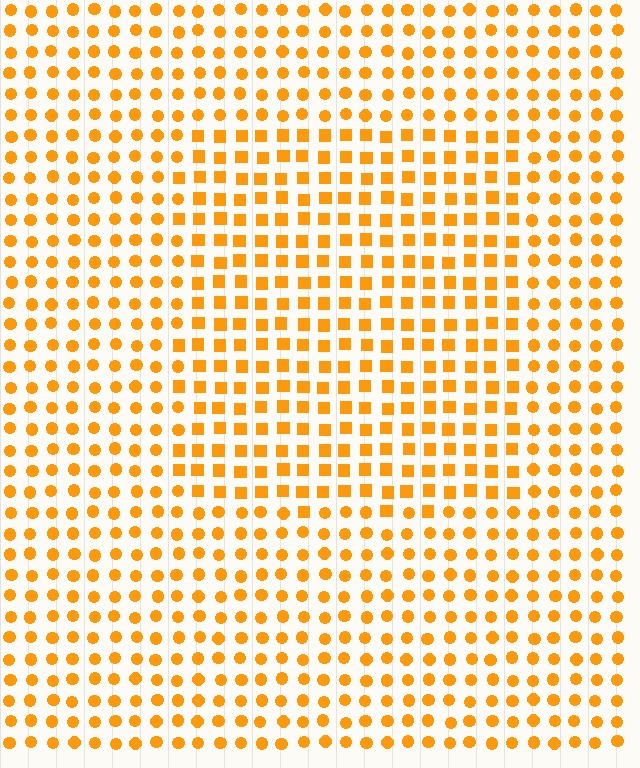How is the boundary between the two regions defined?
The boundary is defined by a change in element shape: squares inside vs. circles outside. All elements share the same color and spacing.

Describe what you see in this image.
The image is filled with small orange elements arranged in a uniform grid. A rectangle-shaped region contains squares, while the surrounding area contains circles. The boundary is defined purely by the change in element shape.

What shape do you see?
I see a rectangle.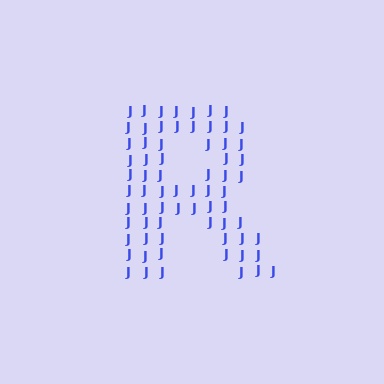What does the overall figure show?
The overall figure shows the letter R.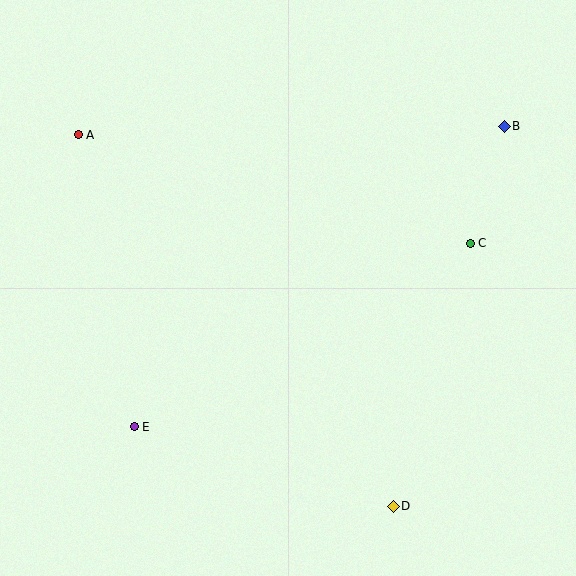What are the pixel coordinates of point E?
Point E is at (134, 427).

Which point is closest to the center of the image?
Point C at (470, 243) is closest to the center.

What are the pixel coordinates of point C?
Point C is at (470, 243).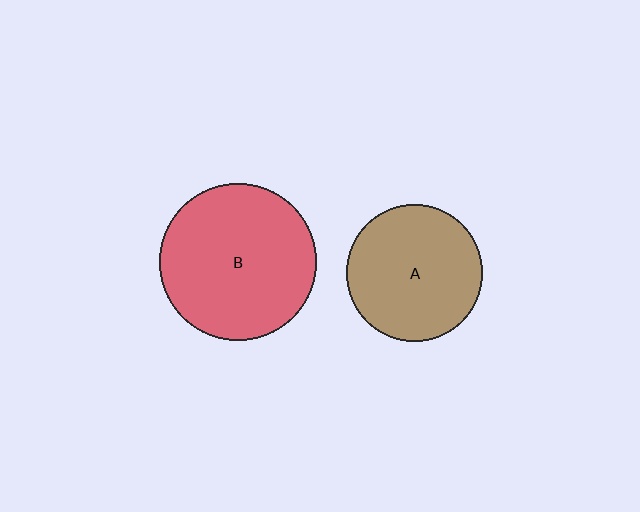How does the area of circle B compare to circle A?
Approximately 1.3 times.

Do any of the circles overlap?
No, none of the circles overlap.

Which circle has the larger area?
Circle B (red).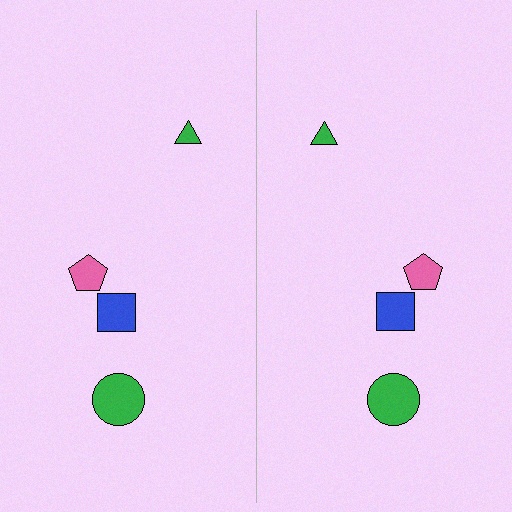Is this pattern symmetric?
Yes, this pattern has bilateral (reflection) symmetry.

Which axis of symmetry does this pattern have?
The pattern has a vertical axis of symmetry running through the center of the image.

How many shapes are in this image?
There are 8 shapes in this image.